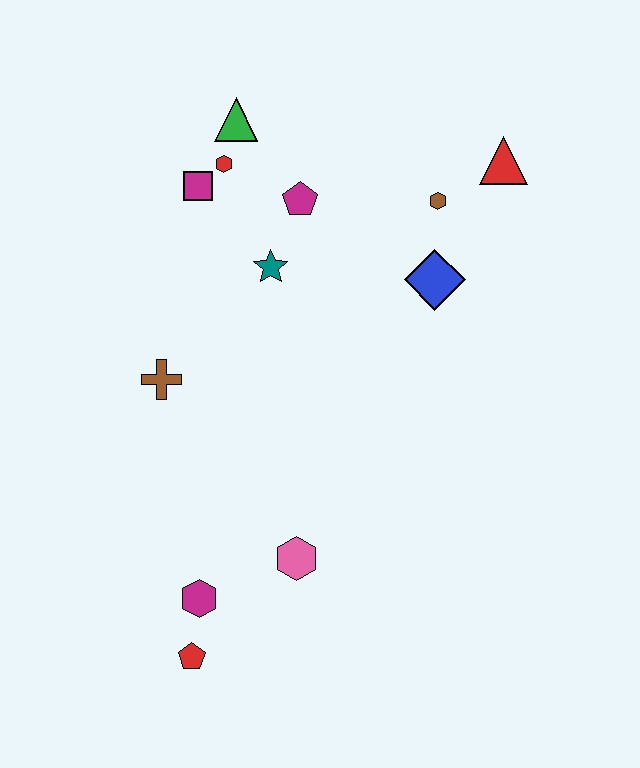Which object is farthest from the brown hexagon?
The red pentagon is farthest from the brown hexagon.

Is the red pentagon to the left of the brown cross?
No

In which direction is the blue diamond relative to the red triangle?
The blue diamond is below the red triangle.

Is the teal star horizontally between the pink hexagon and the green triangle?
Yes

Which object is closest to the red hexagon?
The magenta square is closest to the red hexagon.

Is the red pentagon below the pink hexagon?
Yes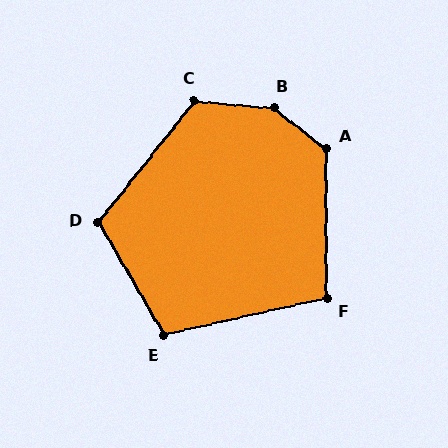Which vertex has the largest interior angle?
B, at approximately 146 degrees.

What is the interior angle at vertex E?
Approximately 107 degrees (obtuse).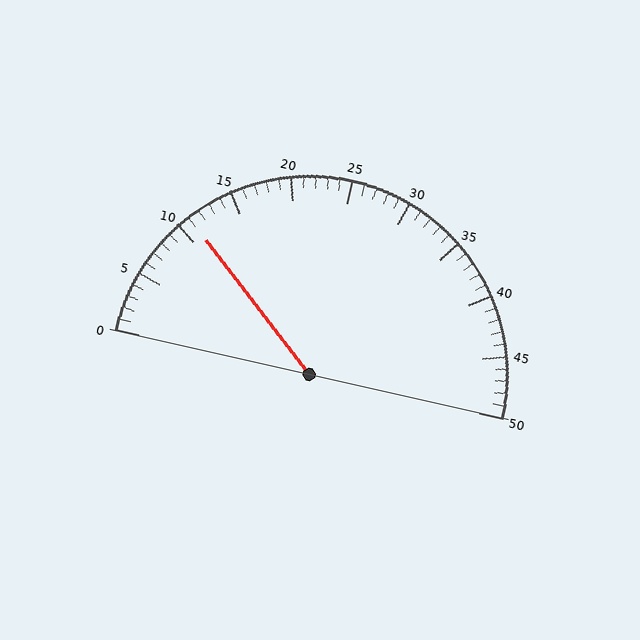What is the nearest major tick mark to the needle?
The nearest major tick mark is 10.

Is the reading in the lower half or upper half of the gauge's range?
The reading is in the lower half of the range (0 to 50).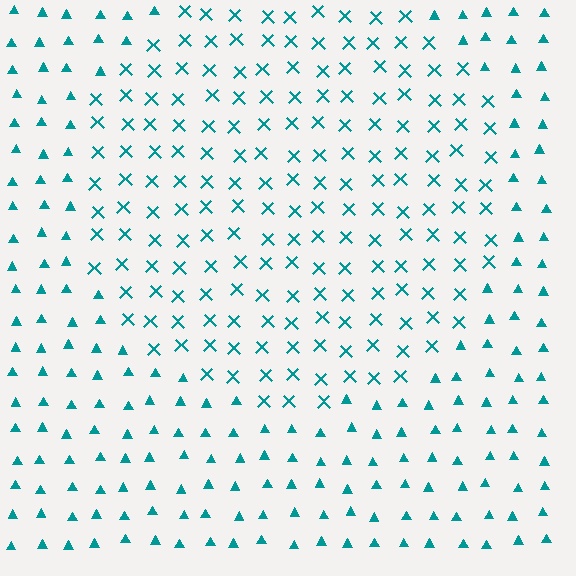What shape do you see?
I see a circle.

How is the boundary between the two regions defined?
The boundary is defined by a change in element shape: X marks inside vs. triangles outside. All elements share the same color and spacing.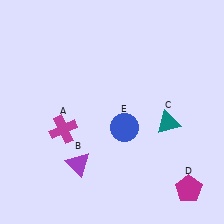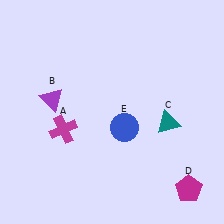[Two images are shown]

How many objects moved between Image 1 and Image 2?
1 object moved between the two images.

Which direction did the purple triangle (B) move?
The purple triangle (B) moved up.